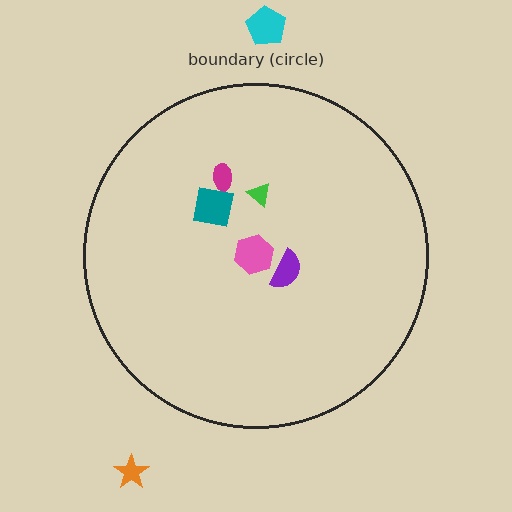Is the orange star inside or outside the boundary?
Outside.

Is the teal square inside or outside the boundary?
Inside.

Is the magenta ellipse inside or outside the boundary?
Inside.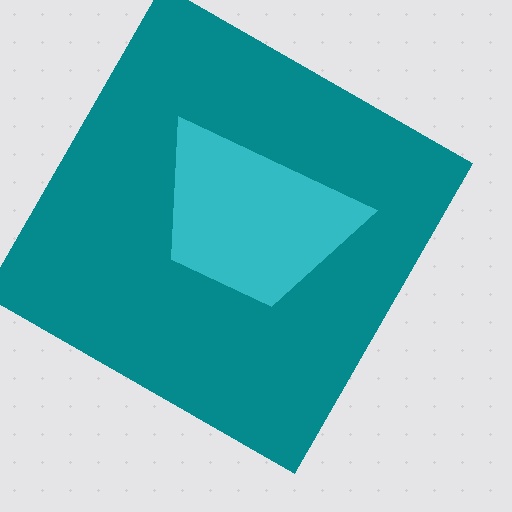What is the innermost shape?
The cyan trapezoid.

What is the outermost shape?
The teal square.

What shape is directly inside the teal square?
The cyan trapezoid.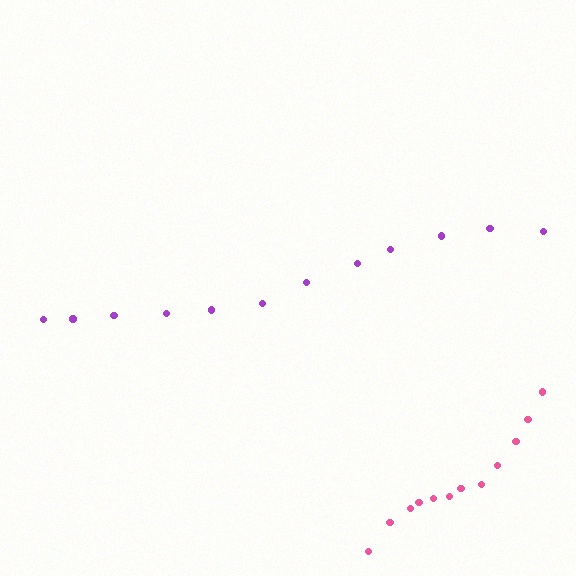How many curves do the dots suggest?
There are 2 distinct paths.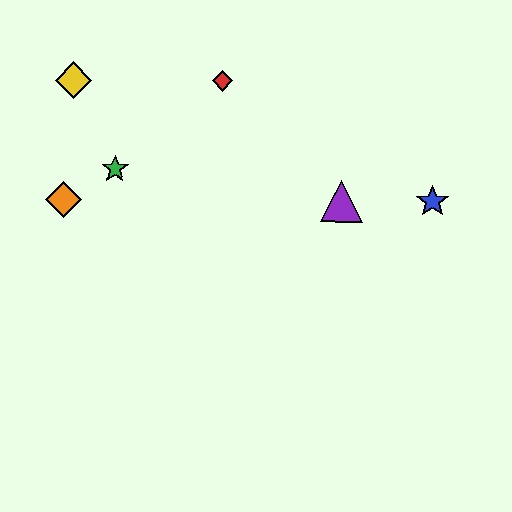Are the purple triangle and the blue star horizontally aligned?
Yes, both are at y≈201.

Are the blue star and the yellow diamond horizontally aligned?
No, the blue star is at y≈202 and the yellow diamond is at y≈80.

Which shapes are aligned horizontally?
The blue star, the purple triangle, the orange diamond are aligned horizontally.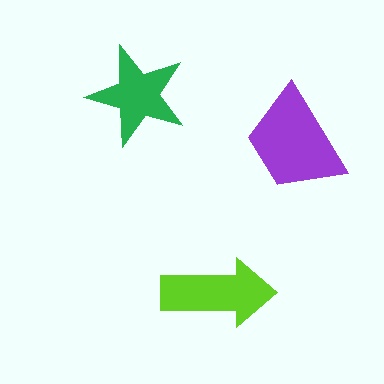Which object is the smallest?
The green star.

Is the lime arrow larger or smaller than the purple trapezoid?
Smaller.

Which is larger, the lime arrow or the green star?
The lime arrow.